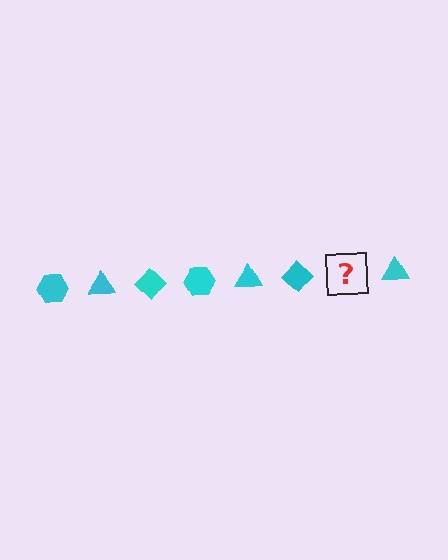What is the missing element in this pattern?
The missing element is a cyan hexagon.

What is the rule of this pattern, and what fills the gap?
The rule is that the pattern cycles through hexagon, triangle, diamond shapes in cyan. The gap should be filled with a cyan hexagon.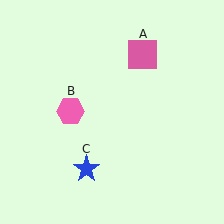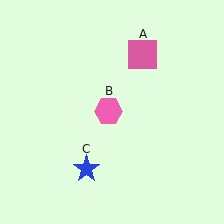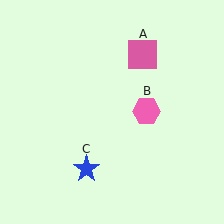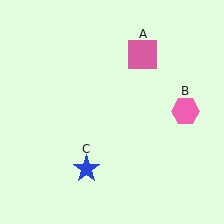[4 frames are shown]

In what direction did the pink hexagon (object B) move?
The pink hexagon (object B) moved right.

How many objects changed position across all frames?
1 object changed position: pink hexagon (object B).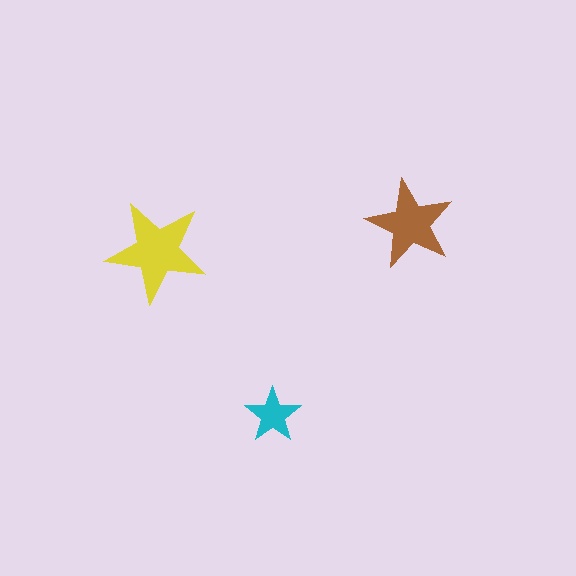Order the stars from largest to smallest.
the yellow one, the brown one, the cyan one.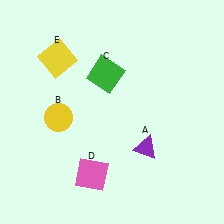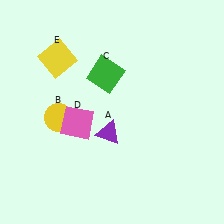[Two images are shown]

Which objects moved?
The objects that moved are: the purple triangle (A), the pink square (D).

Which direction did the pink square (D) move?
The pink square (D) moved up.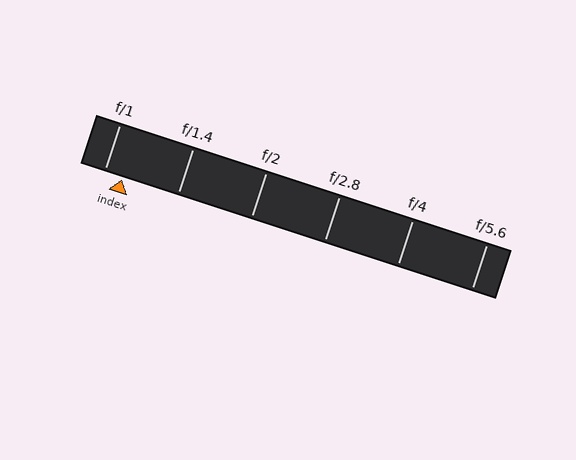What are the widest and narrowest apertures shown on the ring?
The widest aperture shown is f/1 and the narrowest is f/5.6.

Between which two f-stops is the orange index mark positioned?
The index mark is between f/1 and f/1.4.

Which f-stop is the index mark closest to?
The index mark is closest to f/1.